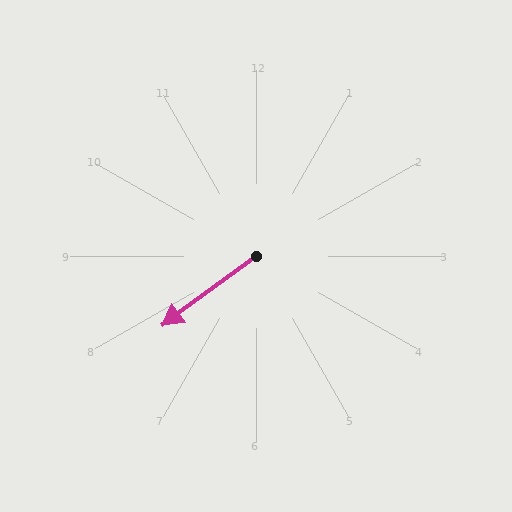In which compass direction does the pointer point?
Southwest.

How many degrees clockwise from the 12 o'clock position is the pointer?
Approximately 234 degrees.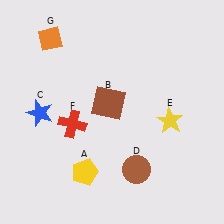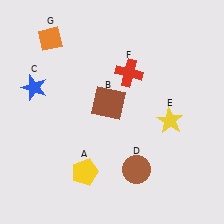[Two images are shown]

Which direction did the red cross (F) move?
The red cross (F) moved right.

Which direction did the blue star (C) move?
The blue star (C) moved up.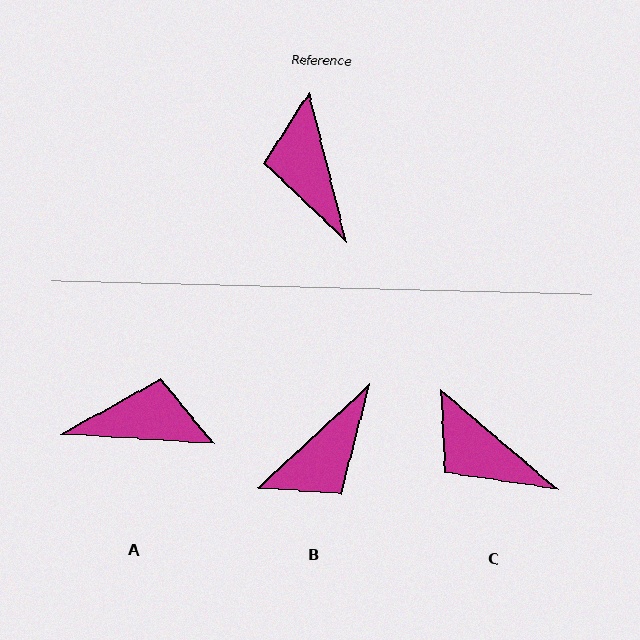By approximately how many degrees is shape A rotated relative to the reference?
Approximately 108 degrees clockwise.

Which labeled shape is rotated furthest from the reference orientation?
B, about 119 degrees away.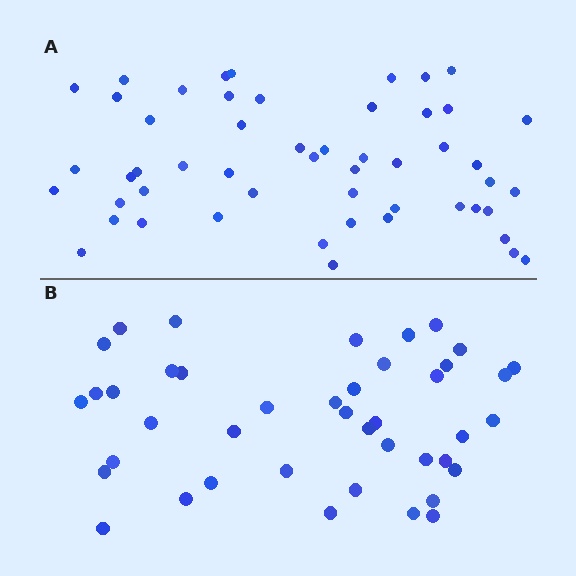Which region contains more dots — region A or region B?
Region A (the top region) has more dots.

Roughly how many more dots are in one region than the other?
Region A has roughly 10 or so more dots than region B.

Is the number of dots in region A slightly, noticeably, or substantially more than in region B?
Region A has only slightly more — the two regions are fairly close. The ratio is roughly 1.2 to 1.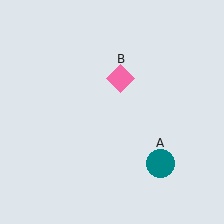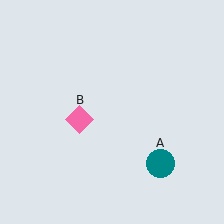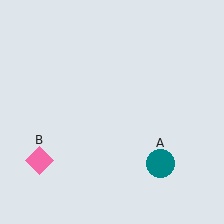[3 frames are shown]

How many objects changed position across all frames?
1 object changed position: pink diamond (object B).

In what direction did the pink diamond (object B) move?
The pink diamond (object B) moved down and to the left.